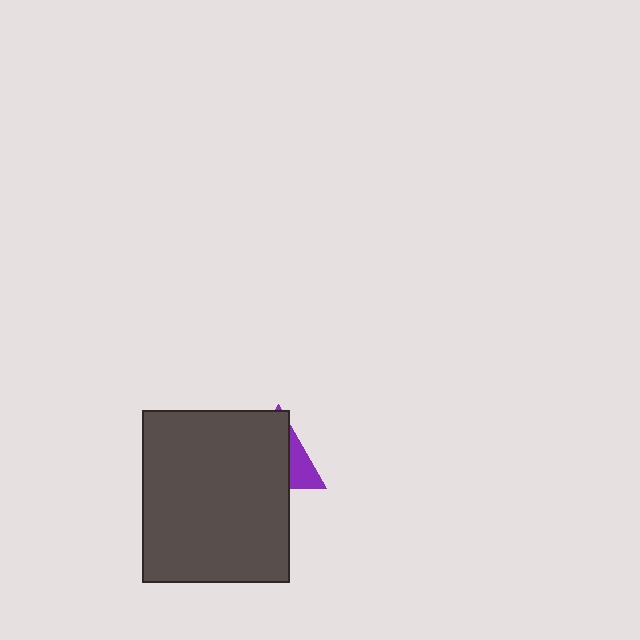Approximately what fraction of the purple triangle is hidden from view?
Roughly 70% of the purple triangle is hidden behind the dark gray rectangle.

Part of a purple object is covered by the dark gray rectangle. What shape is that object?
It is a triangle.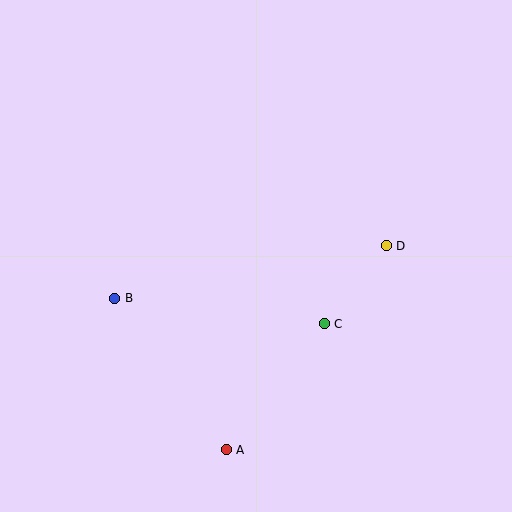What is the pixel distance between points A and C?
The distance between A and C is 159 pixels.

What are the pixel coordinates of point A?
Point A is at (226, 450).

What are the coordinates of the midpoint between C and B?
The midpoint between C and B is at (219, 311).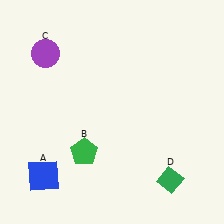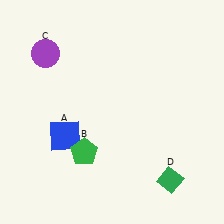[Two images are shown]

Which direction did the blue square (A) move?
The blue square (A) moved up.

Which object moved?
The blue square (A) moved up.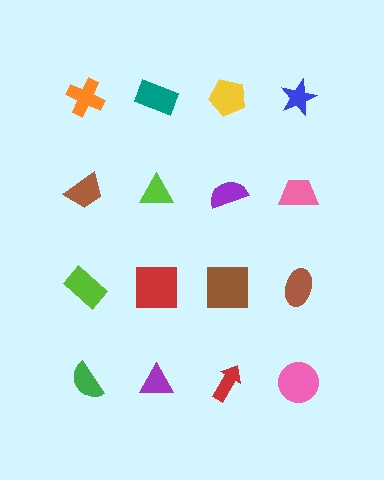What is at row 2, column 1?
A brown trapezoid.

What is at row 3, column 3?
A brown square.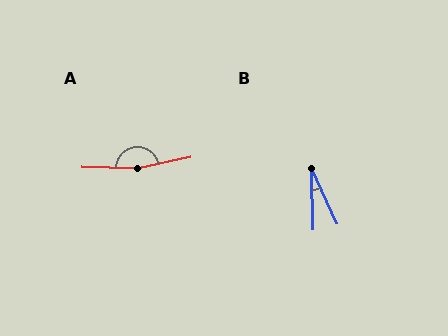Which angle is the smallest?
B, at approximately 23 degrees.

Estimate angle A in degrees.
Approximately 166 degrees.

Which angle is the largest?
A, at approximately 166 degrees.